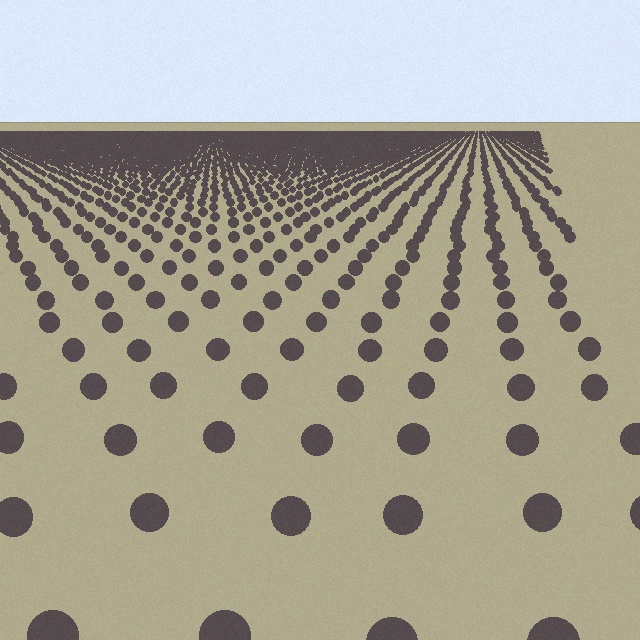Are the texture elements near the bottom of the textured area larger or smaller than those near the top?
Larger. Near the bottom, elements are closer to the viewer and appear at a bigger on-screen size.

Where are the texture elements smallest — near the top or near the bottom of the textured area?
Near the top.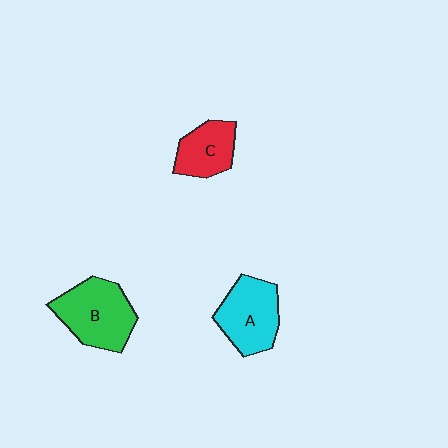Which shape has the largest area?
Shape B (green).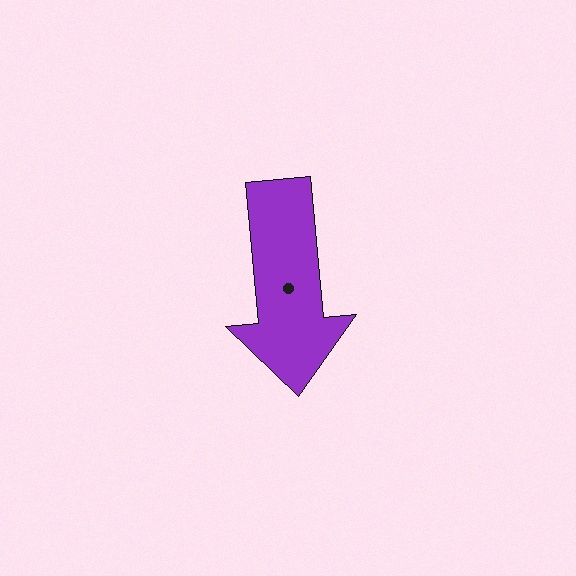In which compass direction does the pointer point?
South.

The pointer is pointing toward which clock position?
Roughly 6 o'clock.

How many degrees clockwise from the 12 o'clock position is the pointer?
Approximately 175 degrees.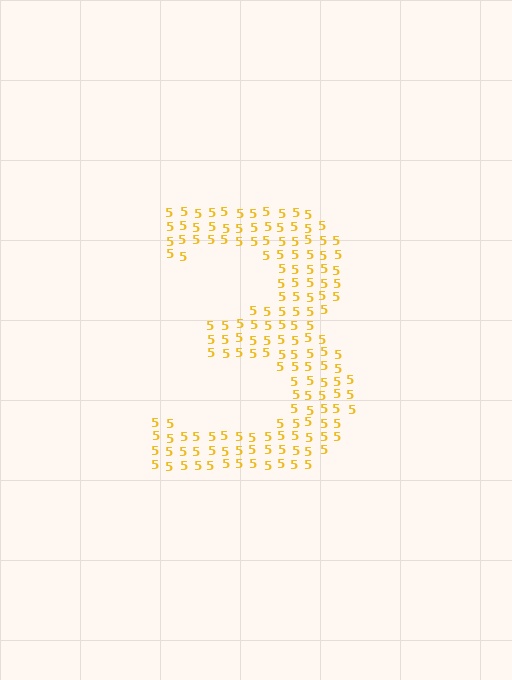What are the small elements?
The small elements are digit 5's.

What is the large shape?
The large shape is the digit 3.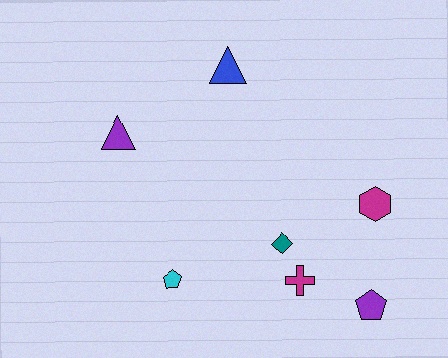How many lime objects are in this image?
There are no lime objects.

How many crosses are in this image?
There is 1 cross.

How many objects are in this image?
There are 7 objects.